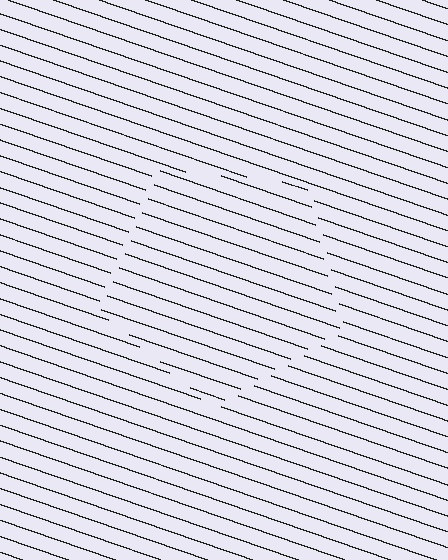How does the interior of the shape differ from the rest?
The interior of the shape contains the same grating, shifted by half a period — the contour is defined by the phase discontinuity where line-ends from the inner and outer gratings abut.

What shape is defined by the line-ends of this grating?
An illusory pentagon. The interior of the shape contains the same grating, shifted by half a period — the contour is defined by the phase discontinuity where line-ends from the inner and outer gratings abut.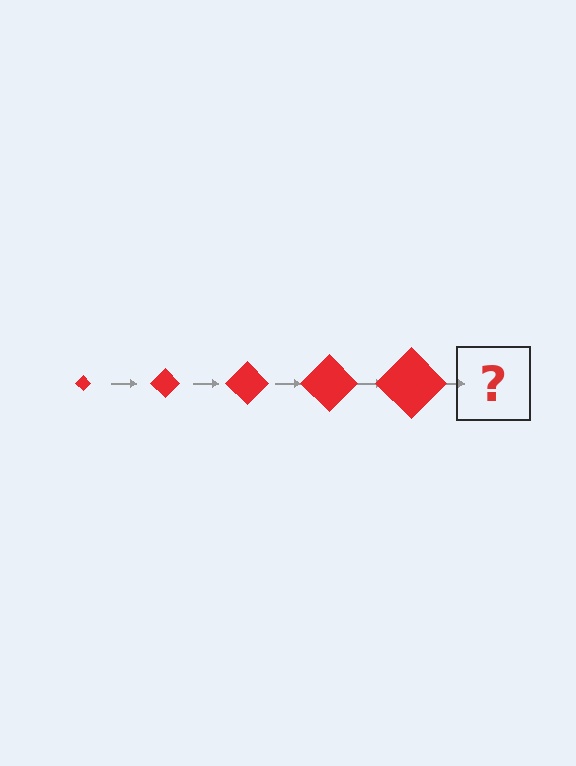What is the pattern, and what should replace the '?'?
The pattern is that the diamond gets progressively larger each step. The '?' should be a red diamond, larger than the previous one.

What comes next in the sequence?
The next element should be a red diamond, larger than the previous one.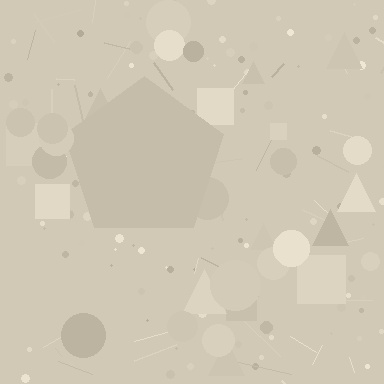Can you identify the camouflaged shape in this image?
The camouflaged shape is a pentagon.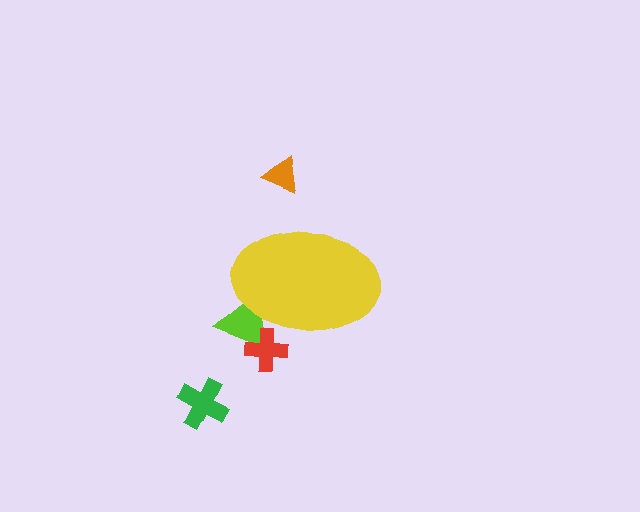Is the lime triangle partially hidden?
Yes, the lime triangle is partially hidden behind the yellow ellipse.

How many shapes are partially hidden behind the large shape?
2 shapes are partially hidden.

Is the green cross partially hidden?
No, the green cross is fully visible.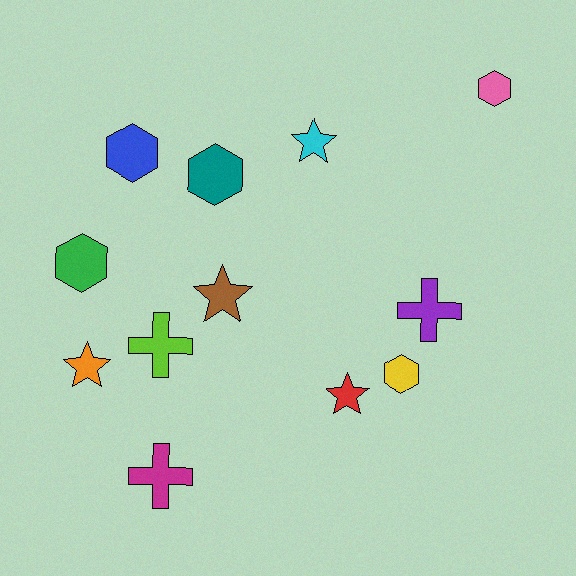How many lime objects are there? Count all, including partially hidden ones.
There is 1 lime object.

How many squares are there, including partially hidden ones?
There are no squares.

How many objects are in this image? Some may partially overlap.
There are 12 objects.